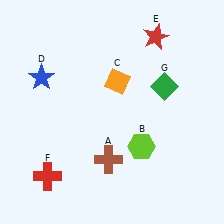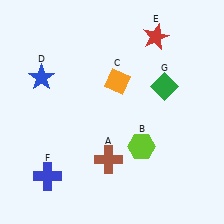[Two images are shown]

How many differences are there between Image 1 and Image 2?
There is 1 difference between the two images.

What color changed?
The cross (F) changed from red in Image 1 to blue in Image 2.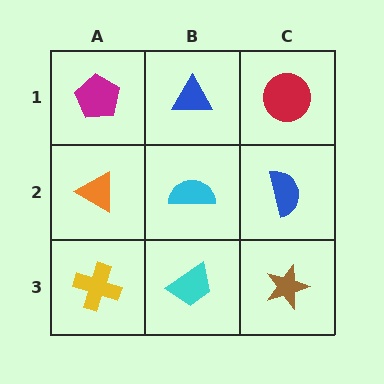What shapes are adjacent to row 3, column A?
An orange triangle (row 2, column A), a cyan trapezoid (row 3, column B).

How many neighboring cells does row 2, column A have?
3.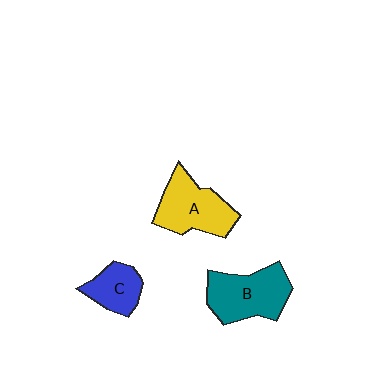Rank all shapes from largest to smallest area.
From largest to smallest: B (teal), A (yellow), C (blue).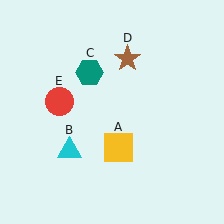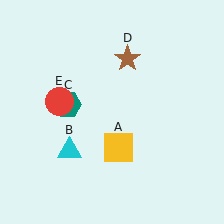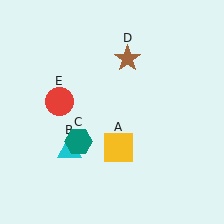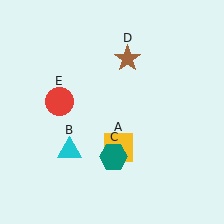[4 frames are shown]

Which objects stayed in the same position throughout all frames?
Yellow square (object A) and cyan triangle (object B) and brown star (object D) and red circle (object E) remained stationary.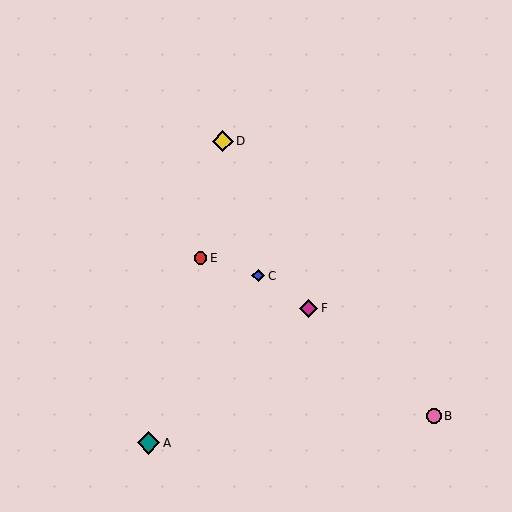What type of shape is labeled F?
Shape F is a magenta diamond.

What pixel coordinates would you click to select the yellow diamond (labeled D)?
Click at (223, 141) to select the yellow diamond D.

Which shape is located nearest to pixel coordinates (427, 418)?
The pink circle (labeled B) at (434, 416) is nearest to that location.